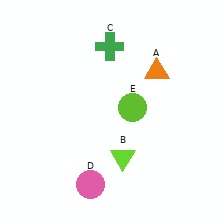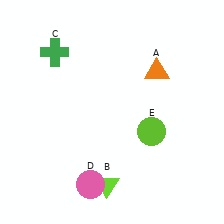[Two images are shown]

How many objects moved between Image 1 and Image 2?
3 objects moved between the two images.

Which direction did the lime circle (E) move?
The lime circle (E) moved down.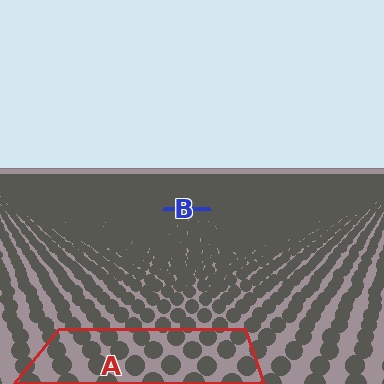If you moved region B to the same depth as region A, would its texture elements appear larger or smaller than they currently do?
They would appear larger. At a closer depth, the same texture elements are projected at a bigger on-screen size.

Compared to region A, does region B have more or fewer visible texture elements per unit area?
Region B has more texture elements per unit area — they are packed more densely because it is farther away.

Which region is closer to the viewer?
Region A is closer. The texture elements there are larger and more spread out.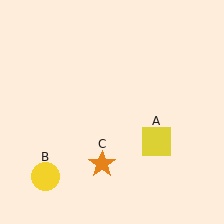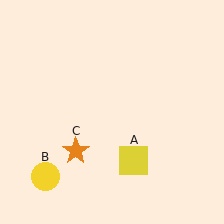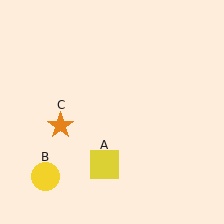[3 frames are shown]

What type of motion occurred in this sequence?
The yellow square (object A), orange star (object C) rotated clockwise around the center of the scene.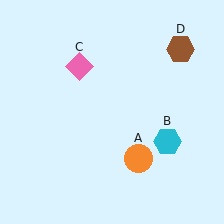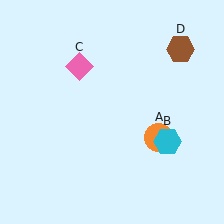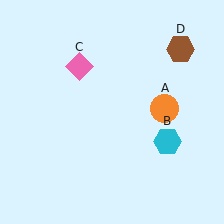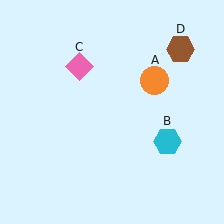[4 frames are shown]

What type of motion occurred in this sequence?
The orange circle (object A) rotated counterclockwise around the center of the scene.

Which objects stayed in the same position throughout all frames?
Cyan hexagon (object B) and pink diamond (object C) and brown hexagon (object D) remained stationary.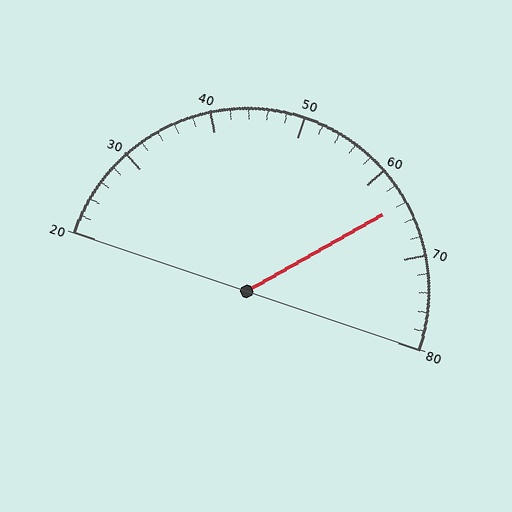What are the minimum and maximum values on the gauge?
The gauge ranges from 20 to 80.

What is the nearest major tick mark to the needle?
The nearest major tick mark is 60.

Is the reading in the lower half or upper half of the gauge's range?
The reading is in the upper half of the range (20 to 80).